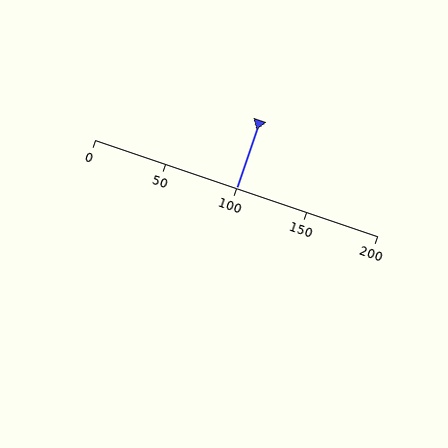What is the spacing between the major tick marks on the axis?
The major ticks are spaced 50 apart.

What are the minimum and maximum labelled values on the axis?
The axis runs from 0 to 200.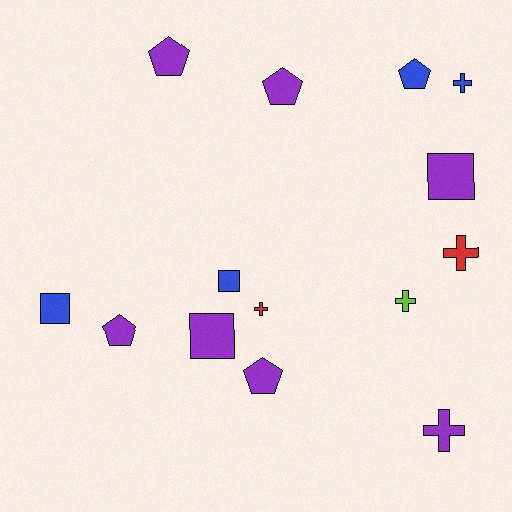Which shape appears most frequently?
Pentagon, with 5 objects.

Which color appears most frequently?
Purple, with 7 objects.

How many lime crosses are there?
There is 1 lime cross.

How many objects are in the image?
There are 14 objects.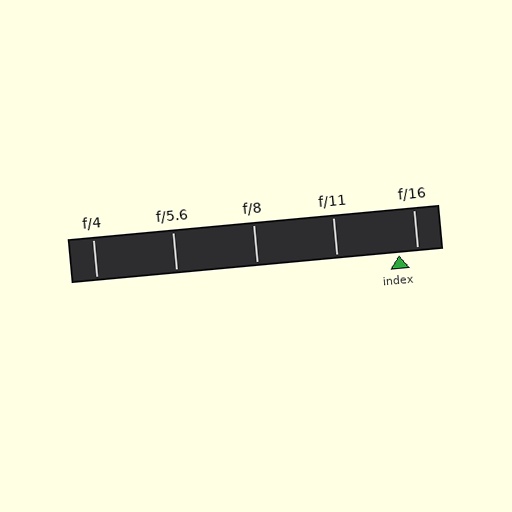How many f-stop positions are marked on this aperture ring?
There are 5 f-stop positions marked.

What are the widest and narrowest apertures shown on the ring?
The widest aperture shown is f/4 and the narrowest is f/16.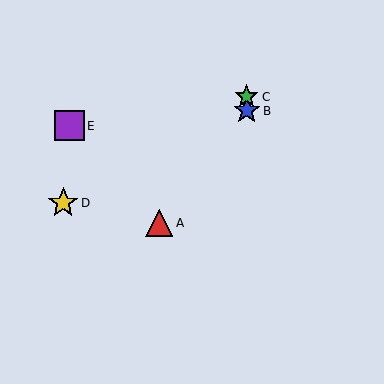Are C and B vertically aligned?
Yes, both are at x≈247.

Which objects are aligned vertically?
Objects B, C are aligned vertically.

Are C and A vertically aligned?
No, C is at x≈247 and A is at x≈159.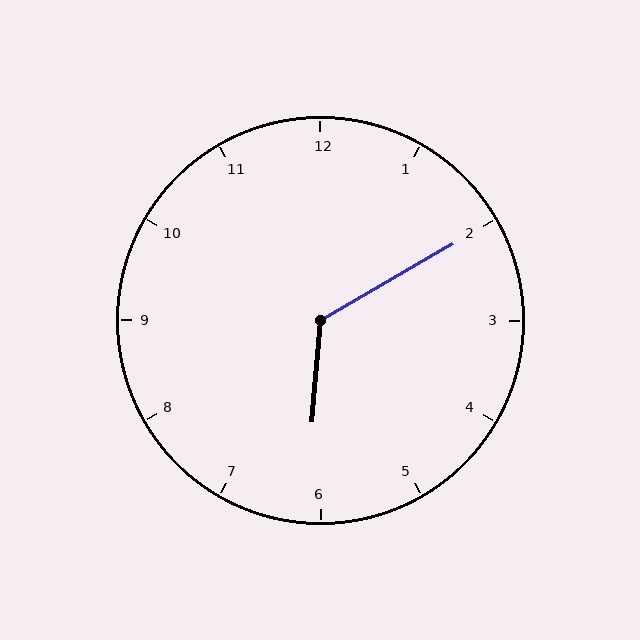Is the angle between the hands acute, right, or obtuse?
It is obtuse.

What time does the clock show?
6:10.